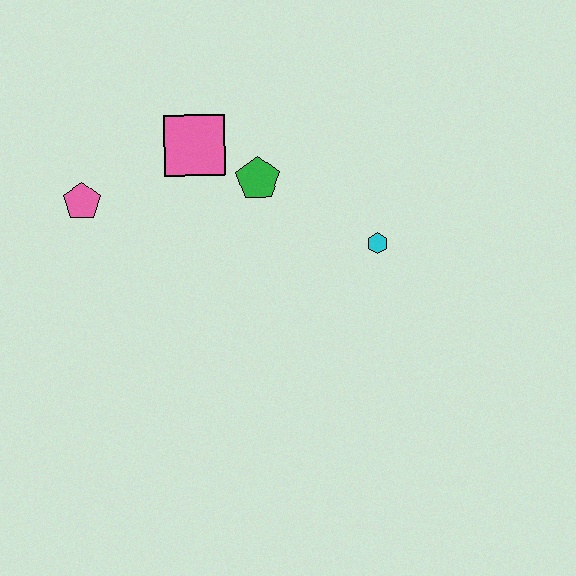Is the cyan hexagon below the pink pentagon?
Yes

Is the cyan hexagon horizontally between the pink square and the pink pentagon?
No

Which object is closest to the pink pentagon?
The pink square is closest to the pink pentagon.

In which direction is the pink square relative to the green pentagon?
The pink square is to the left of the green pentagon.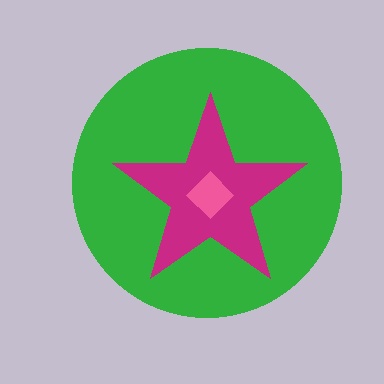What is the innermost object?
The pink diamond.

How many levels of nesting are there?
3.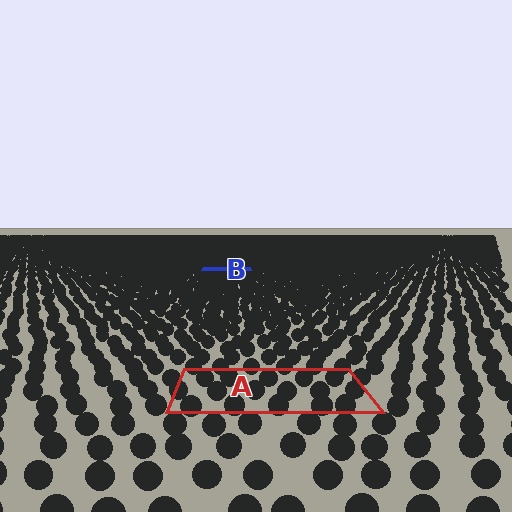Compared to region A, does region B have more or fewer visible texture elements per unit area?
Region B has more texture elements per unit area — they are packed more densely because it is farther away.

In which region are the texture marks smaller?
The texture marks are smaller in region B, because it is farther away.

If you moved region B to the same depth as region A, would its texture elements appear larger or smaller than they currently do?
They would appear larger. At a closer depth, the same texture elements are projected at a bigger on-screen size.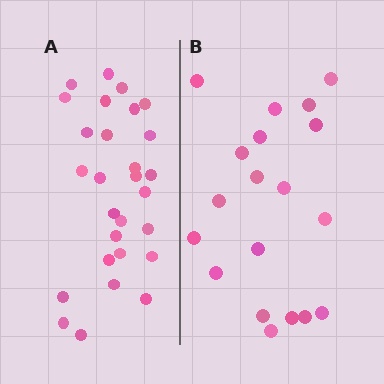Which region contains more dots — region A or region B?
Region A (the left region) has more dots.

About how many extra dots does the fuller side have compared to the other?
Region A has roughly 8 or so more dots than region B.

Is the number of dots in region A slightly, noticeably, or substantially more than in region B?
Region A has substantially more. The ratio is roughly 1.5 to 1.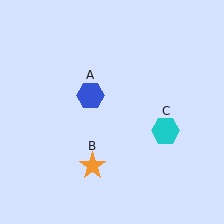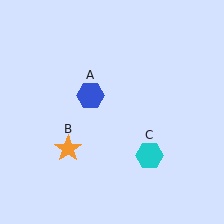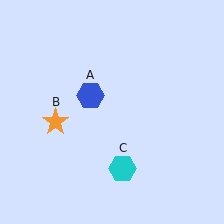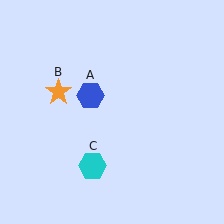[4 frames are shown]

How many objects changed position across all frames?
2 objects changed position: orange star (object B), cyan hexagon (object C).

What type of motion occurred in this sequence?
The orange star (object B), cyan hexagon (object C) rotated clockwise around the center of the scene.